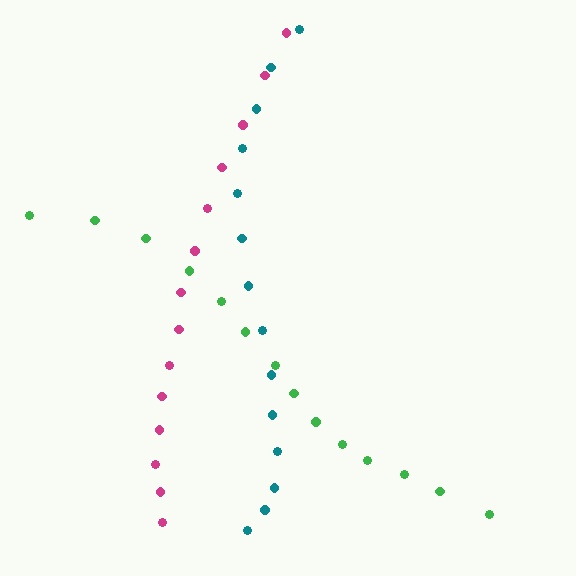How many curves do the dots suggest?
There are 3 distinct paths.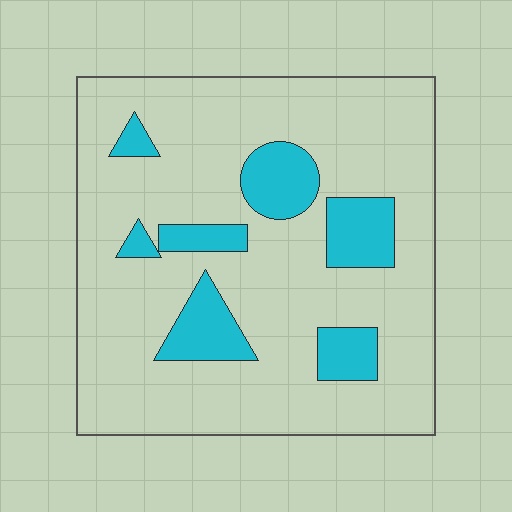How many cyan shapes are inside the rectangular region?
7.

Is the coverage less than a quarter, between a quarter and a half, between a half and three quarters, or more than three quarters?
Less than a quarter.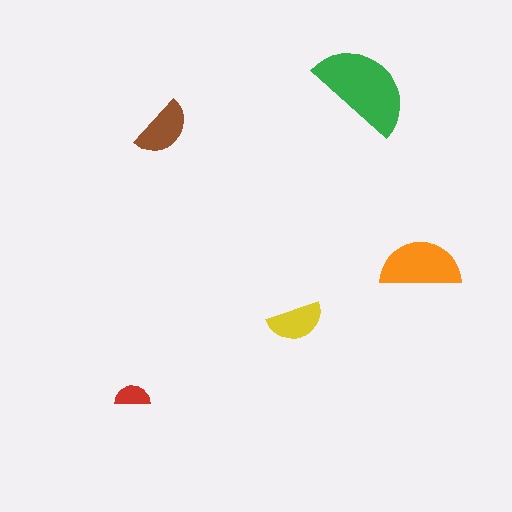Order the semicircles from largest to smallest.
the green one, the orange one, the brown one, the yellow one, the red one.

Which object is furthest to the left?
The red semicircle is leftmost.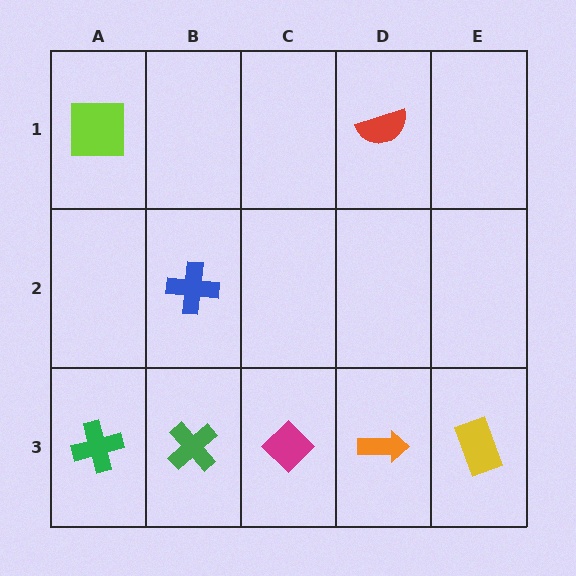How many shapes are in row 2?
1 shape.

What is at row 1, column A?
A lime square.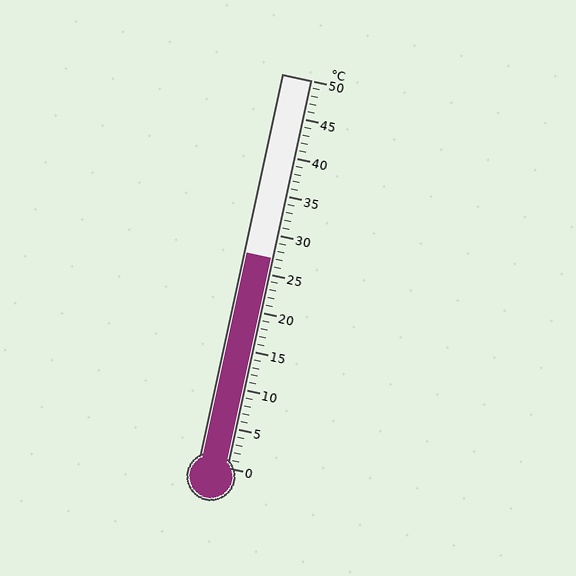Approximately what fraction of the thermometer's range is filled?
The thermometer is filled to approximately 55% of its range.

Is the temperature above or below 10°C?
The temperature is above 10°C.